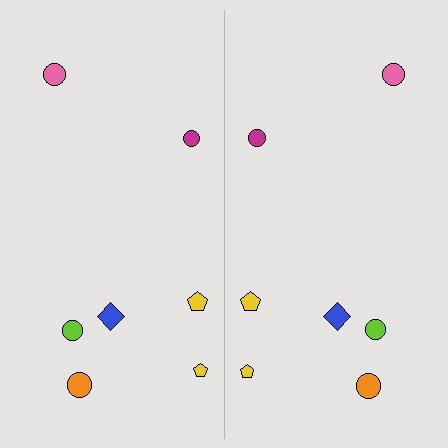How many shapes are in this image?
There are 14 shapes in this image.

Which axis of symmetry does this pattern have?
The pattern has a vertical axis of symmetry running through the center of the image.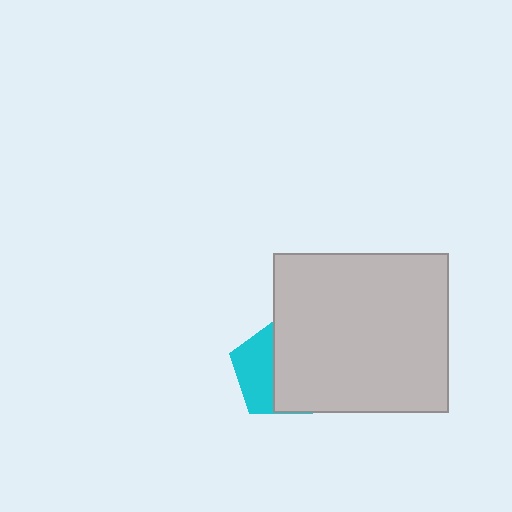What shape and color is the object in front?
The object in front is a light gray rectangle.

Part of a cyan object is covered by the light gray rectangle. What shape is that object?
It is a pentagon.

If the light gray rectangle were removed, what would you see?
You would see the complete cyan pentagon.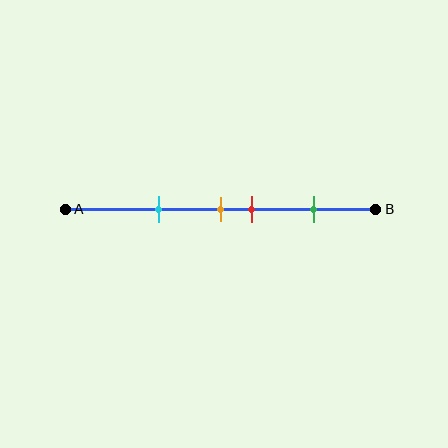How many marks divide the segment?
There are 4 marks dividing the segment.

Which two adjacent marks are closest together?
The orange and red marks are the closest adjacent pair.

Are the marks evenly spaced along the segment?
No, the marks are not evenly spaced.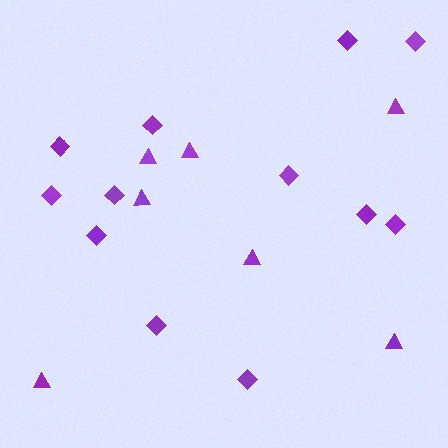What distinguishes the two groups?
There are 2 groups: one group of diamonds (12) and one group of triangles (7).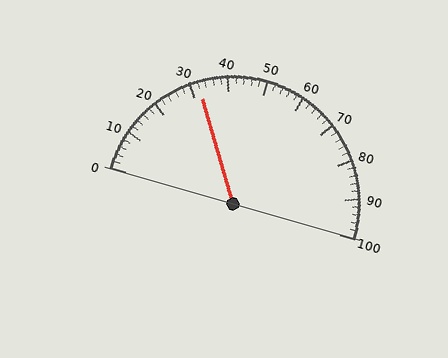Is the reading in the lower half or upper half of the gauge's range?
The reading is in the lower half of the range (0 to 100).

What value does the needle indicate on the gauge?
The needle indicates approximately 32.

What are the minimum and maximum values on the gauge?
The gauge ranges from 0 to 100.